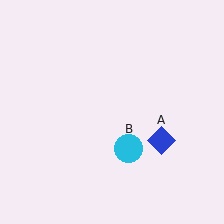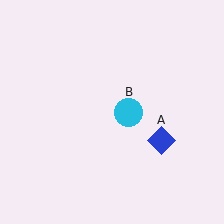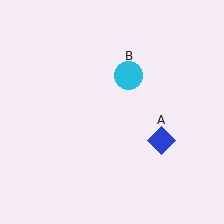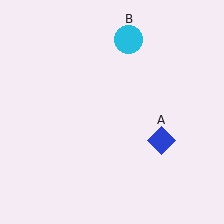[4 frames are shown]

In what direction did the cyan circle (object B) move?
The cyan circle (object B) moved up.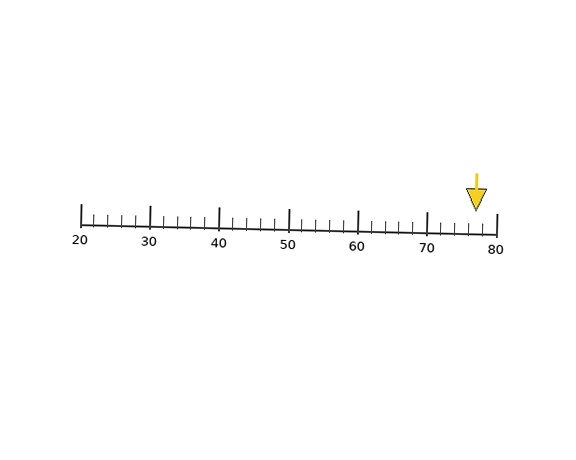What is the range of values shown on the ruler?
The ruler shows values from 20 to 80.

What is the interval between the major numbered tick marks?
The major tick marks are spaced 10 units apart.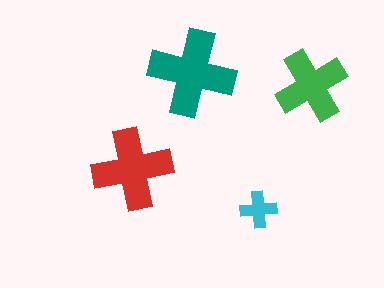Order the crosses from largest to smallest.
the teal one, the red one, the green one, the cyan one.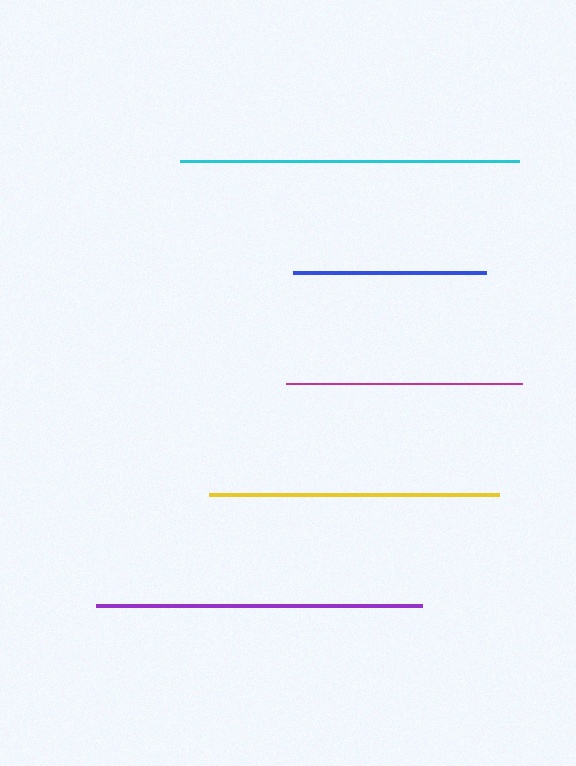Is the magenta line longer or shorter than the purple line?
The purple line is longer than the magenta line.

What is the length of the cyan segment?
The cyan segment is approximately 339 pixels long.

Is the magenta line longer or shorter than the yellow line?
The yellow line is longer than the magenta line.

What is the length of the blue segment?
The blue segment is approximately 193 pixels long.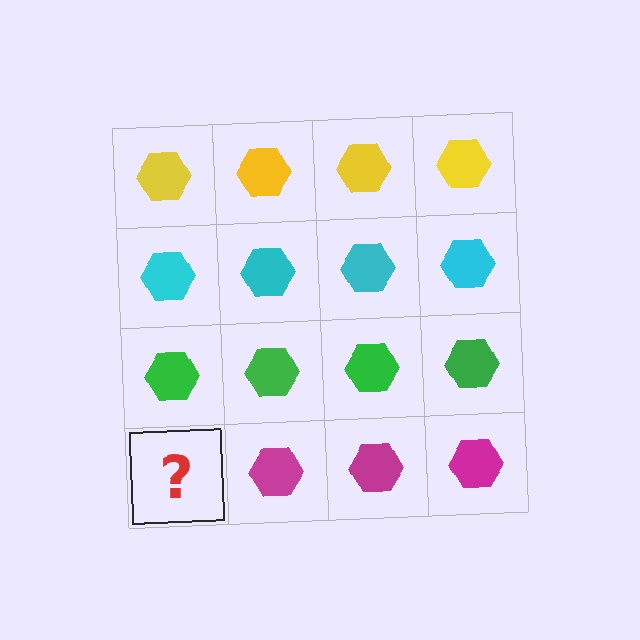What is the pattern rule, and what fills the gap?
The rule is that each row has a consistent color. The gap should be filled with a magenta hexagon.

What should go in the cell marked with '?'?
The missing cell should contain a magenta hexagon.